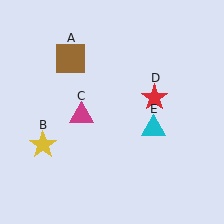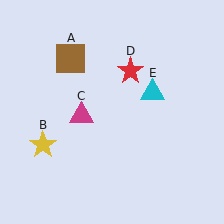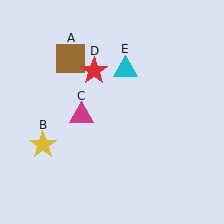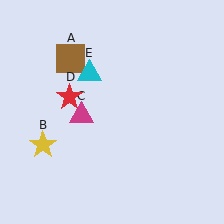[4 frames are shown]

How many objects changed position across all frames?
2 objects changed position: red star (object D), cyan triangle (object E).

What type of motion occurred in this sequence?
The red star (object D), cyan triangle (object E) rotated counterclockwise around the center of the scene.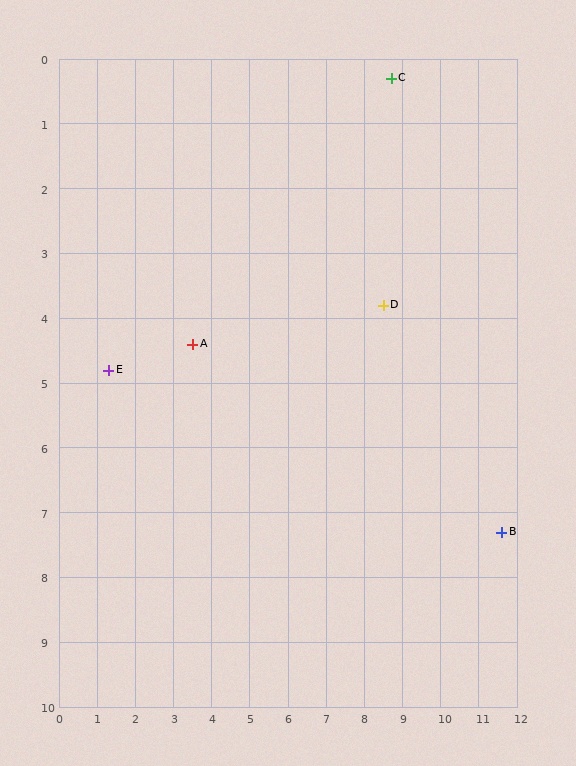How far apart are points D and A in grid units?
Points D and A are about 5.0 grid units apart.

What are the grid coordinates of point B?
Point B is at approximately (11.6, 7.3).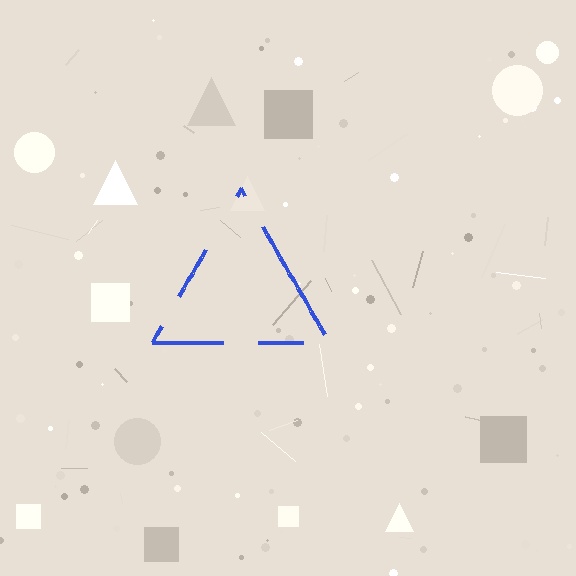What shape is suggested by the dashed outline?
The dashed outline suggests a triangle.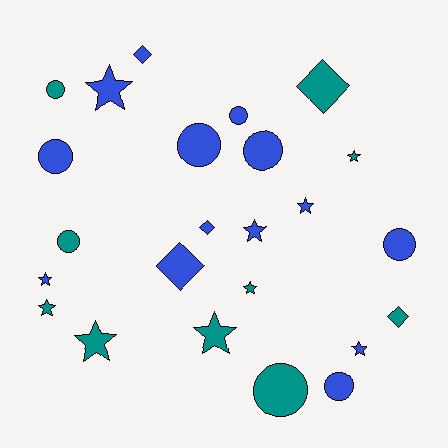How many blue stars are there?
There are 5 blue stars.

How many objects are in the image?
There are 24 objects.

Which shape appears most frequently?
Star, with 10 objects.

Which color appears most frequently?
Blue, with 14 objects.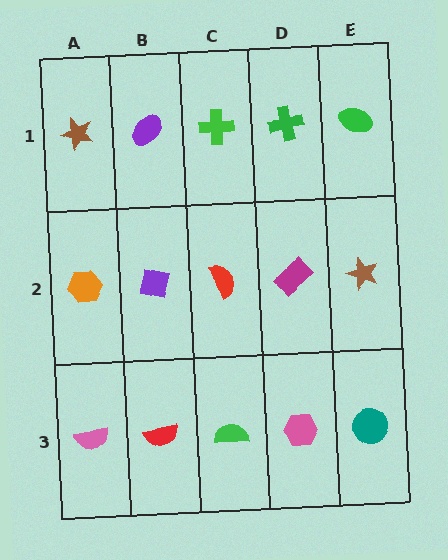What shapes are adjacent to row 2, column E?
A green ellipse (row 1, column E), a teal circle (row 3, column E), a magenta rectangle (row 2, column D).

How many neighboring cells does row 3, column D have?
3.